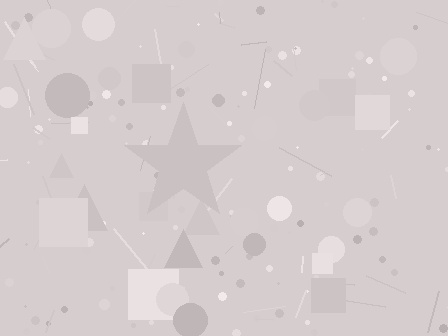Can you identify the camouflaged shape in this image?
The camouflaged shape is a star.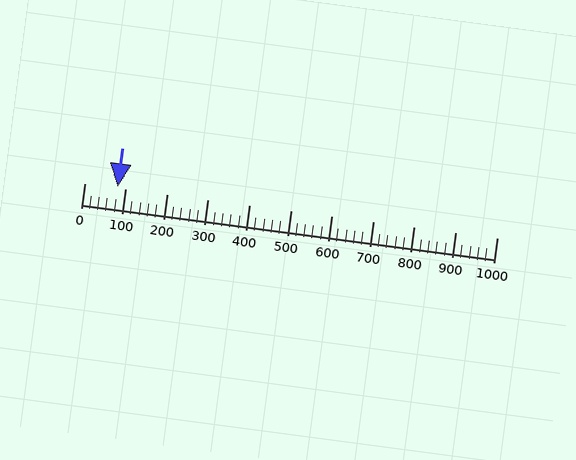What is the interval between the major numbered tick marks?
The major tick marks are spaced 100 units apart.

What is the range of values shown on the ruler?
The ruler shows values from 0 to 1000.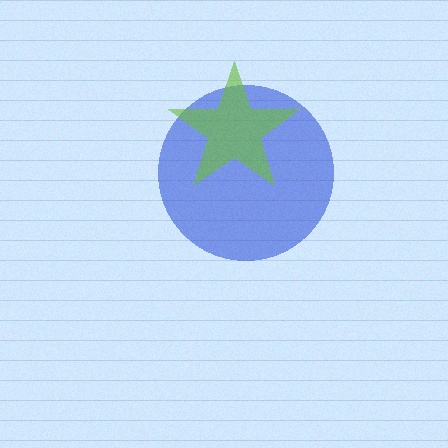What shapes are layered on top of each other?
The layered shapes are: a blue circle, a lime star.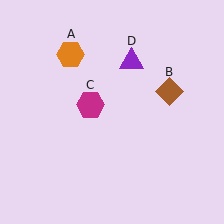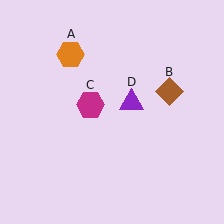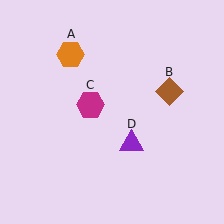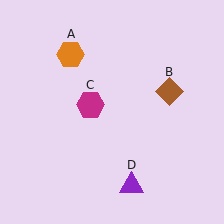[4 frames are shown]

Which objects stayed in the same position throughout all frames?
Orange hexagon (object A) and brown diamond (object B) and magenta hexagon (object C) remained stationary.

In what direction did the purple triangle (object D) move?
The purple triangle (object D) moved down.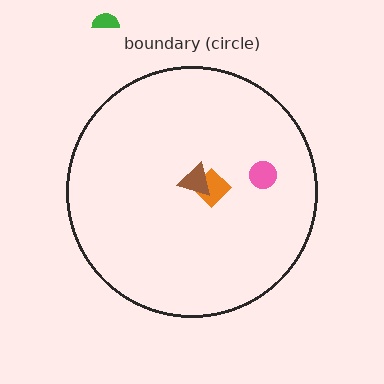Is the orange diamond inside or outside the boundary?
Inside.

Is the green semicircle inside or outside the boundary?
Outside.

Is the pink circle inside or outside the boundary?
Inside.